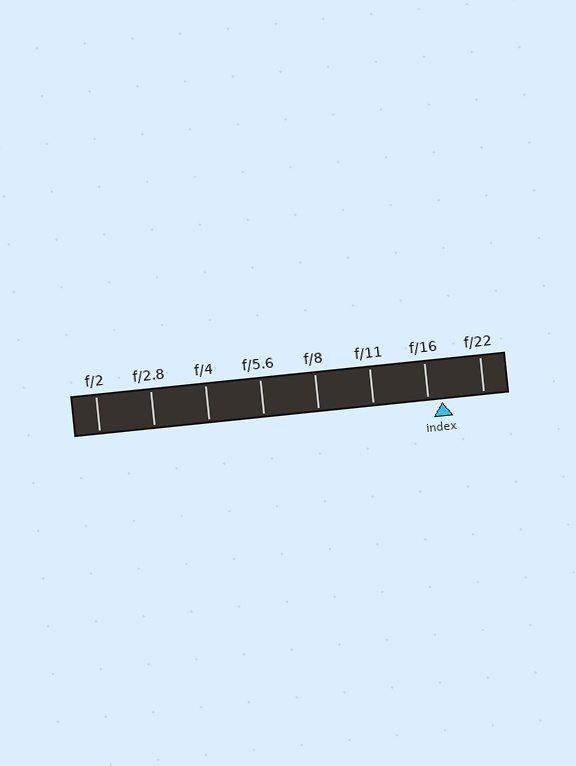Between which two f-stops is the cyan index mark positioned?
The index mark is between f/16 and f/22.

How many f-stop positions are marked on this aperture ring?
There are 8 f-stop positions marked.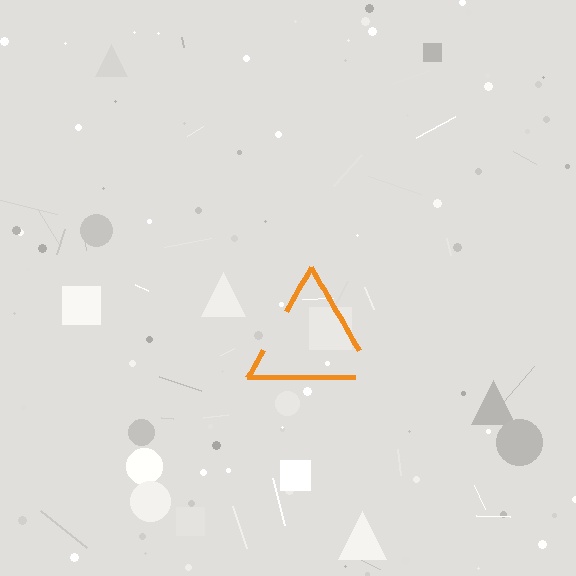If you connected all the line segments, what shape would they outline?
They would outline a triangle.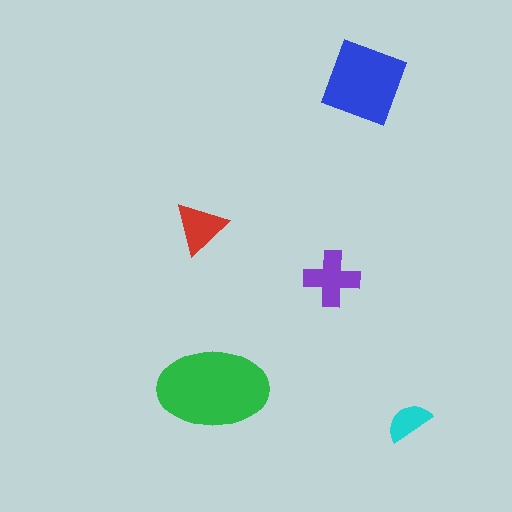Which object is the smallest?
The cyan semicircle.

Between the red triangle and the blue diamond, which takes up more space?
The blue diamond.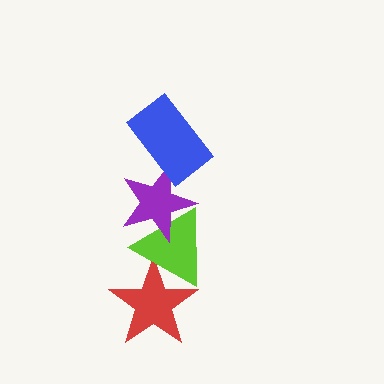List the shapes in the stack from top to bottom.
From top to bottom: the blue rectangle, the purple star, the lime triangle, the red star.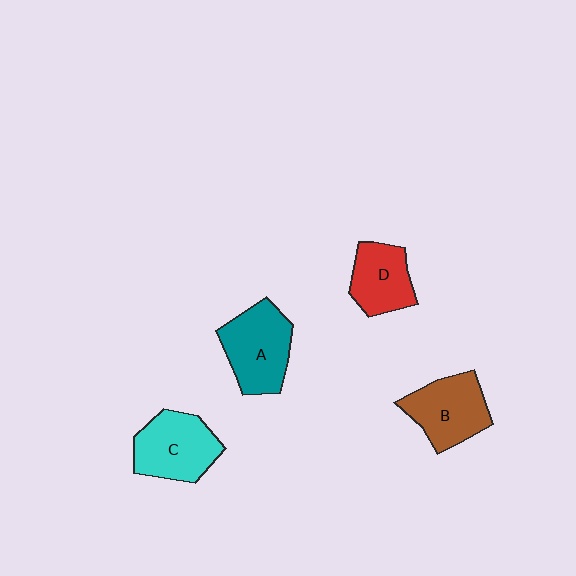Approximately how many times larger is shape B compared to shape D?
Approximately 1.2 times.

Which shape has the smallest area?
Shape D (red).